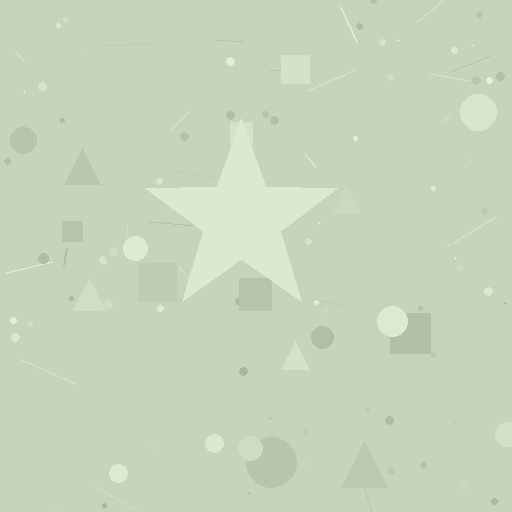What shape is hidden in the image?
A star is hidden in the image.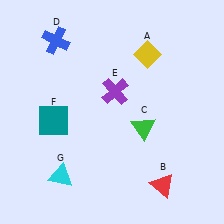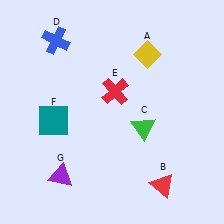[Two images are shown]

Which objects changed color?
E changed from purple to red. G changed from cyan to purple.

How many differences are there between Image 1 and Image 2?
There are 2 differences between the two images.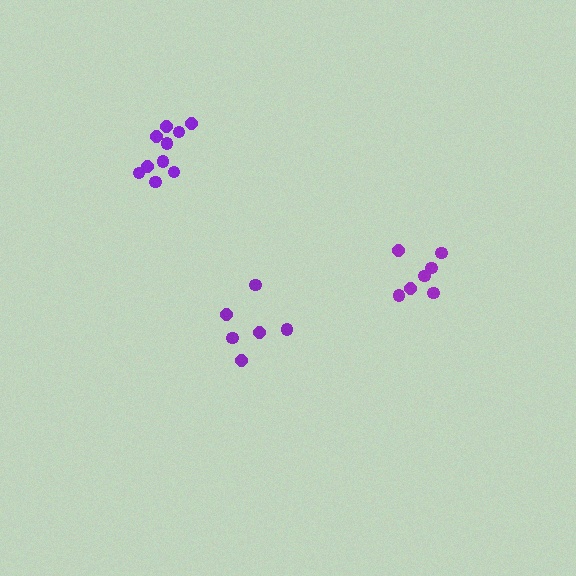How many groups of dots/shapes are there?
There are 3 groups.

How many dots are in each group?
Group 1: 6 dots, Group 2: 7 dots, Group 3: 10 dots (23 total).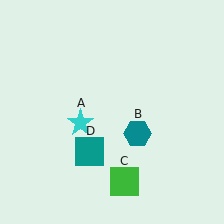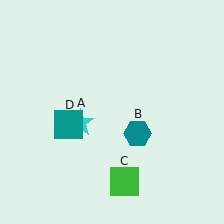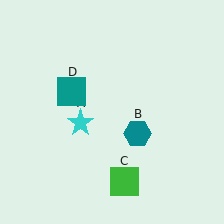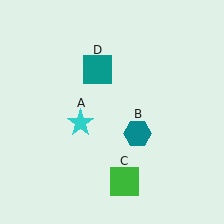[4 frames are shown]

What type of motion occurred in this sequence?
The teal square (object D) rotated clockwise around the center of the scene.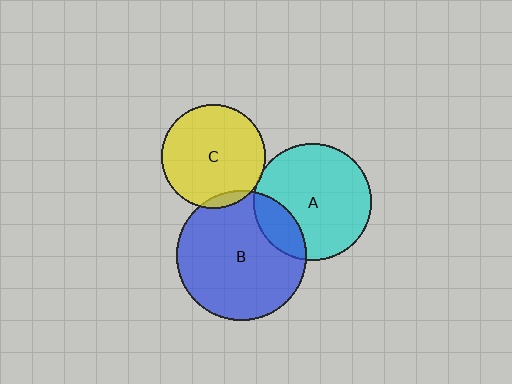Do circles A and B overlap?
Yes.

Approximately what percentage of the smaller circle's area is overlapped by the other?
Approximately 20%.